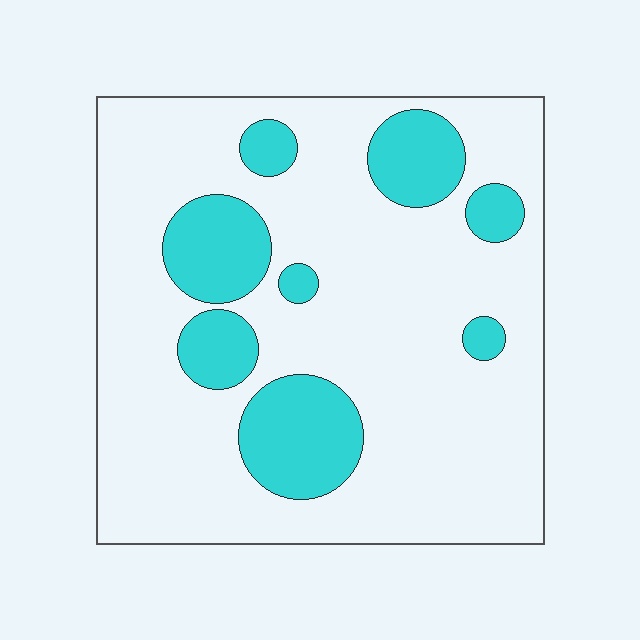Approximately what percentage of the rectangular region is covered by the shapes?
Approximately 20%.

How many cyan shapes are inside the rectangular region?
8.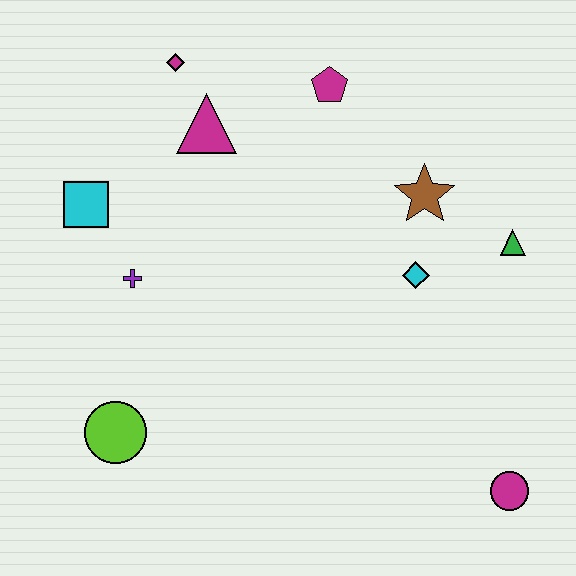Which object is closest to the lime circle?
The purple cross is closest to the lime circle.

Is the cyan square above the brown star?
No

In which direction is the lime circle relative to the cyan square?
The lime circle is below the cyan square.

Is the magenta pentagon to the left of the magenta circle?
Yes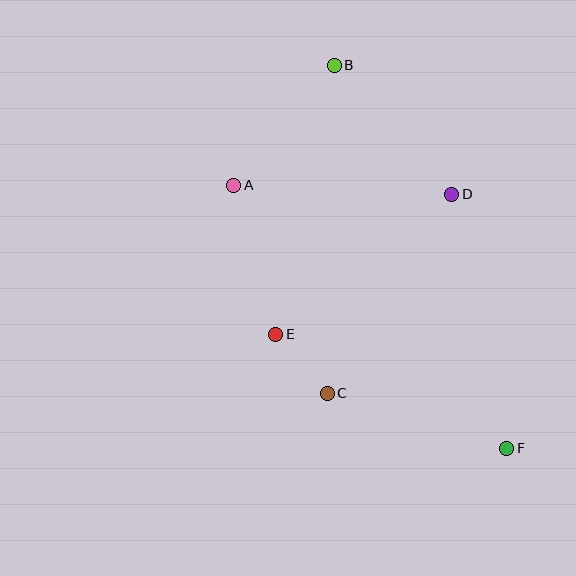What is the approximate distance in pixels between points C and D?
The distance between C and D is approximately 235 pixels.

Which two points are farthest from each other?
Points B and F are farthest from each other.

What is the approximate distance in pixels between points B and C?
The distance between B and C is approximately 328 pixels.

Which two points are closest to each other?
Points C and E are closest to each other.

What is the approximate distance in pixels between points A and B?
The distance between A and B is approximately 157 pixels.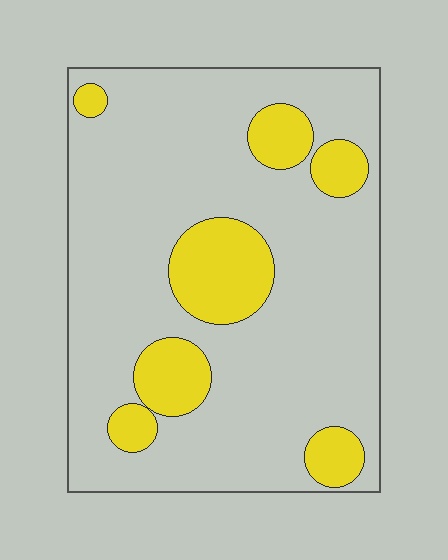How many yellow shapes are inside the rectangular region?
7.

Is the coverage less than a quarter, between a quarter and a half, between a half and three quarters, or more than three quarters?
Less than a quarter.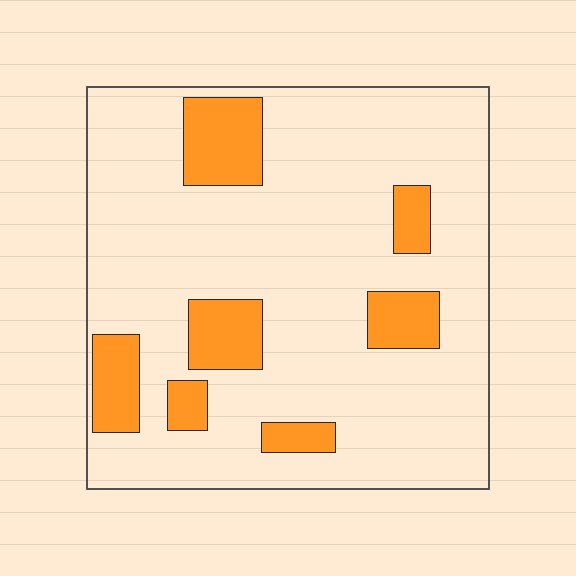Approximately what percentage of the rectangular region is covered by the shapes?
Approximately 15%.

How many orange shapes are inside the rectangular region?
7.